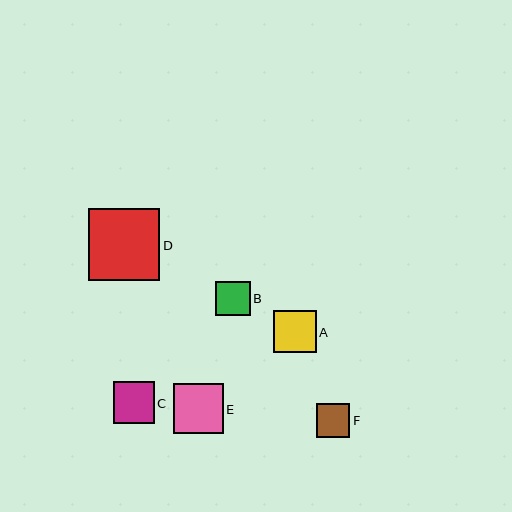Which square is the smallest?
Square F is the smallest with a size of approximately 34 pixels.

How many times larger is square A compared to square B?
Square A is approximately 1.2 times the size of square B.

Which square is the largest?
Square D is the largest with a size of approximately 71 pixels.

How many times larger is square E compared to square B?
Square E is approximately 1.4 times the size of square B.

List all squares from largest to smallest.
From largest to smallest: D, E, A, C, B, F.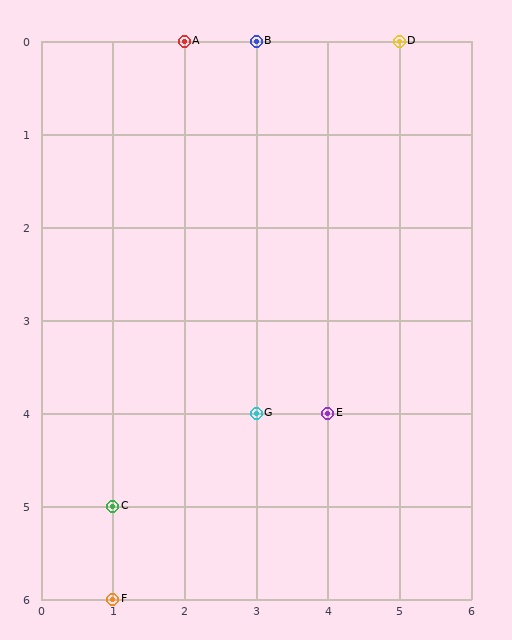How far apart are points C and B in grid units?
Points C and B are 2 columns and 5 rows apart (about 5.4 grid units diagonally).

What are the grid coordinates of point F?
Point F is at grid coordinates (1, 6).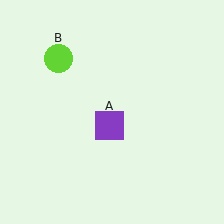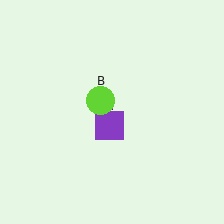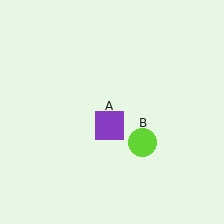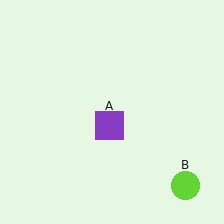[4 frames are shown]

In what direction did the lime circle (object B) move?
The lime circle (object B) moved down and to the right.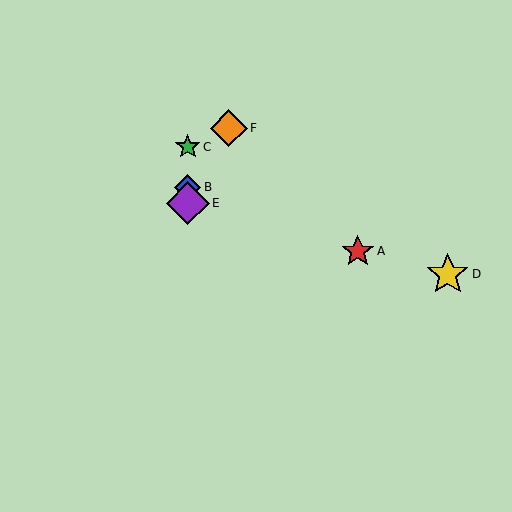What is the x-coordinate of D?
Object D is at x≈448.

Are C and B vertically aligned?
Yes, both are at x≈188.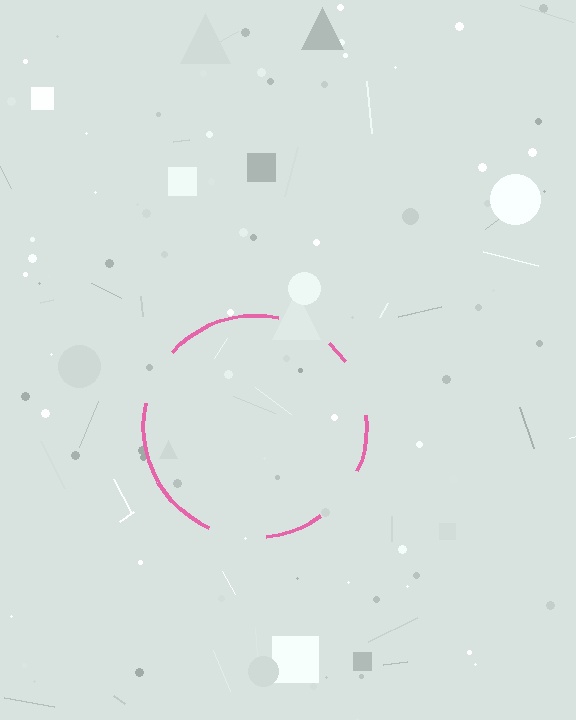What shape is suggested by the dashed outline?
The dashed outline suggests a circle.